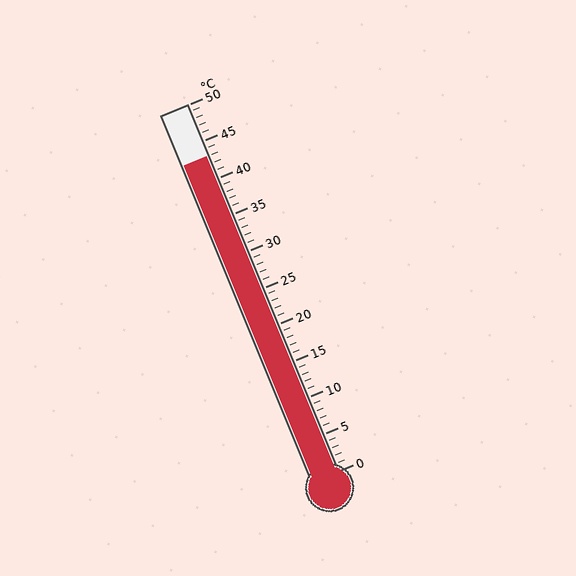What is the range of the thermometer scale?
The thermometer scale ranges from 0°C to 50°C.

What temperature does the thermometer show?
The thermometer shows approximately 43°C.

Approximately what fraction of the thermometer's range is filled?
The thermometer is filled to approximately 85% of its range.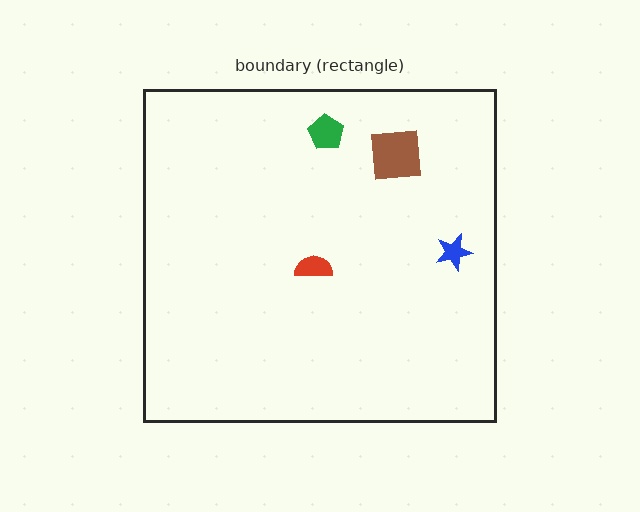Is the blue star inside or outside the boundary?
Inside.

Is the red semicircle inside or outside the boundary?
Inside.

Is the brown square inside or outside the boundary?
Inside.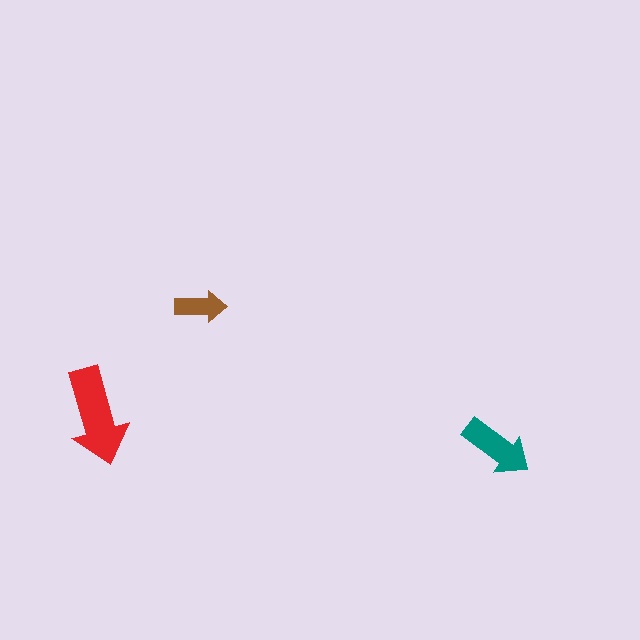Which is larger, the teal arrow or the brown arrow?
The teal one.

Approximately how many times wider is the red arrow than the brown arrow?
About 2 times wider.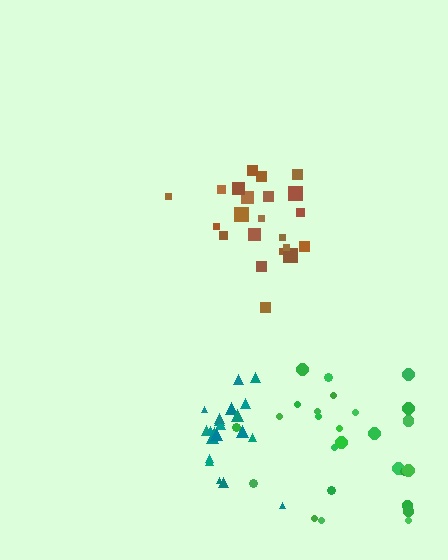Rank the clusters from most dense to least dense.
teal, brown, green.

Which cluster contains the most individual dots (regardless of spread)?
Green (29).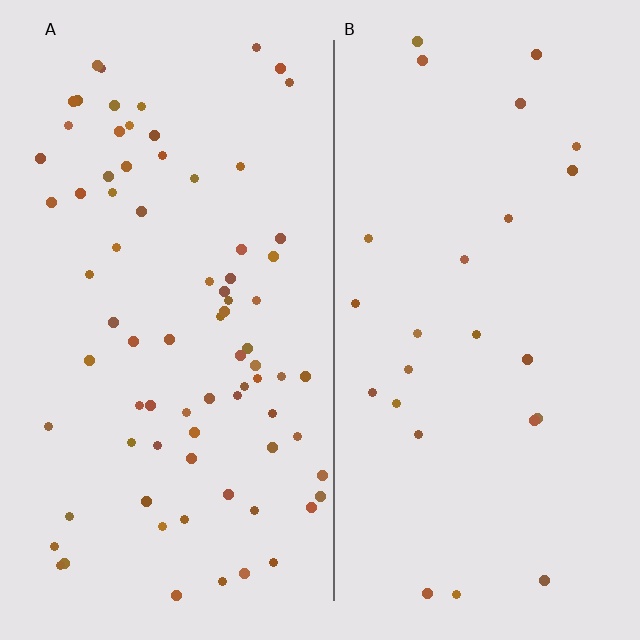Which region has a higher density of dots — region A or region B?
A (the left).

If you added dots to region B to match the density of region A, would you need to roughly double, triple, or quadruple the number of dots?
Approximately triple.